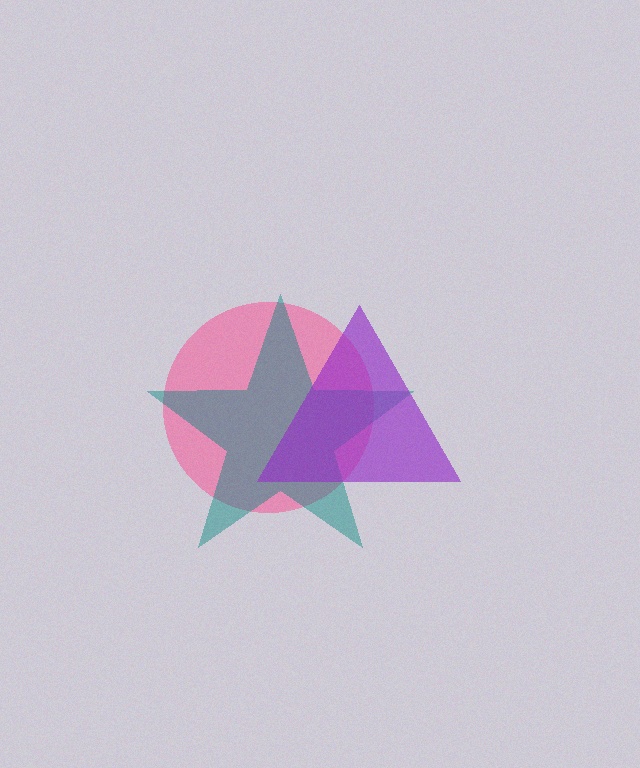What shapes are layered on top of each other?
The layered shapes are: a pink circle, a teal star, a purple triangle.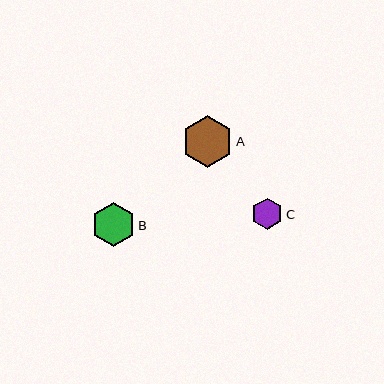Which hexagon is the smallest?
Hexagon C is the smallest with a size of approximately 31 pixels.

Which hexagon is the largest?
Hexagon A is the largest with a size of approximately 52 pixels.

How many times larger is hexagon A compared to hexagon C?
Hexagon A is approximately 1.6 times the size of hexagon C.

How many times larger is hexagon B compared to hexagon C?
Hexagon B is approximately 1.4 times the size of hexagon C.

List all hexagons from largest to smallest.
From largest to smallest: A, B, C.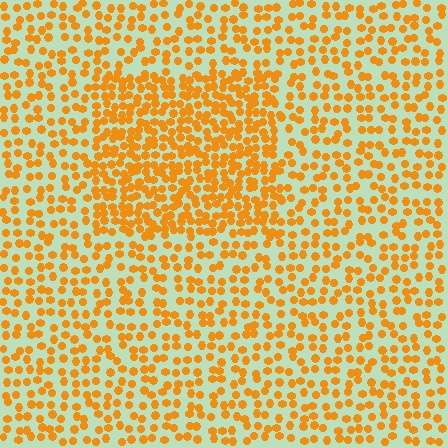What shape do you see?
I see a rectangle.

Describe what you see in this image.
The image contains small orange elements arranged at two different densities. A rectangle-shaped region is visible where the elements are more densely packed than the surrounding area.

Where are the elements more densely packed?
The elements are more densely packed inside the rectangle boundary.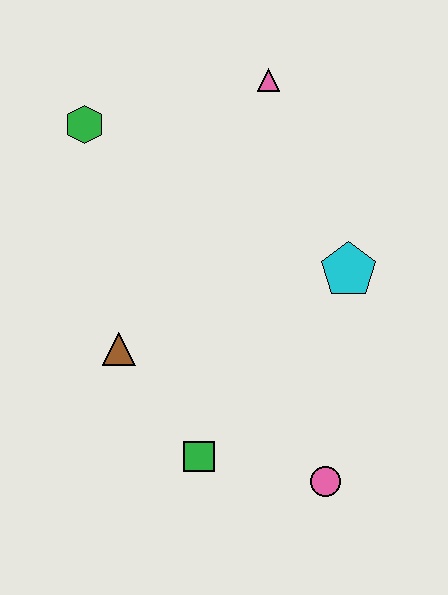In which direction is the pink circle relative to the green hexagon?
The pink circle is below the green hexagon.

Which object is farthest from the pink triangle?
The pink circle is farthest from the pink triangle.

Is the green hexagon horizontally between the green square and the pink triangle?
No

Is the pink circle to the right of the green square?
Yes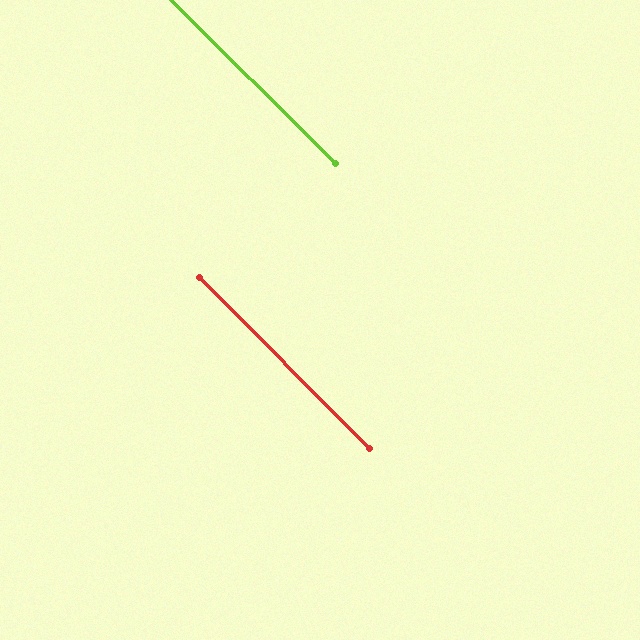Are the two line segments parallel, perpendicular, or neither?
Parallel — their directions differ by only 0.4°.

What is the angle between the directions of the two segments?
Approximately 0 degrees.